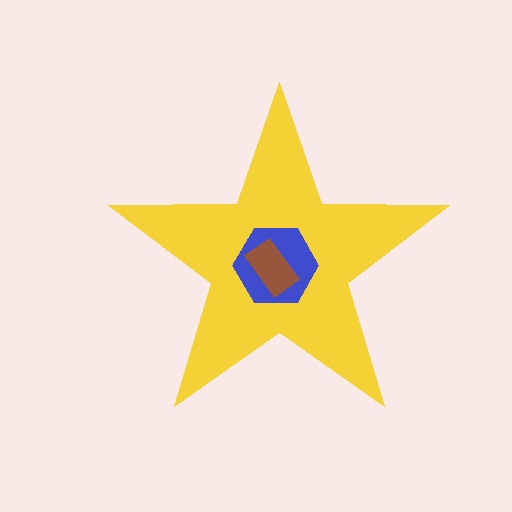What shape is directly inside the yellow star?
The blue hexagon.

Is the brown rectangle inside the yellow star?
Yes.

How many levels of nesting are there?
3.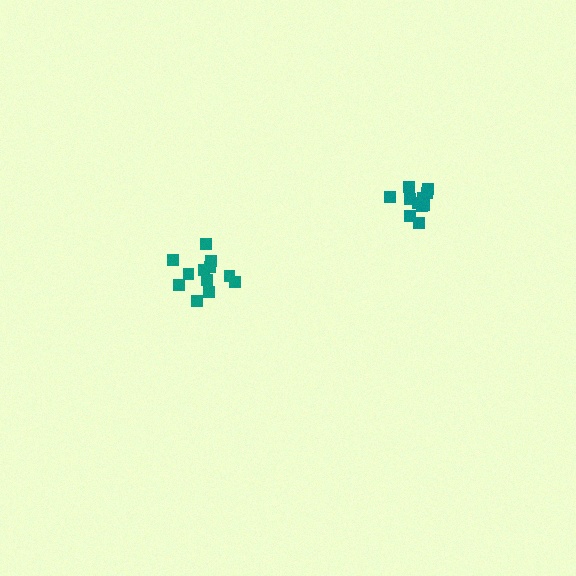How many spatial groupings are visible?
There are 2 spatial groupings.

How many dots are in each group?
Group 1: 11 dots, Group 2: 12 dots (23 total).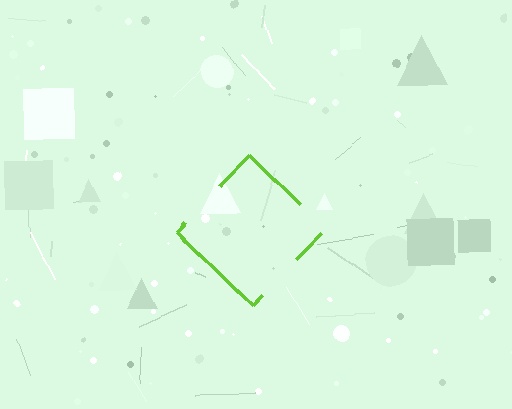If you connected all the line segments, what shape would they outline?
They would outline a diamond.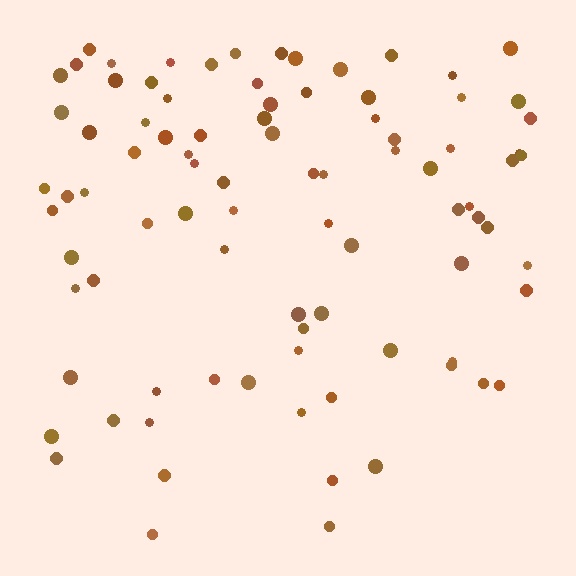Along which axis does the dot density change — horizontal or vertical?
Vertical.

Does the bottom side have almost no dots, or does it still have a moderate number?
Still a moderate number, just noticeably fewer than the top.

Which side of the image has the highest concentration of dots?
The top.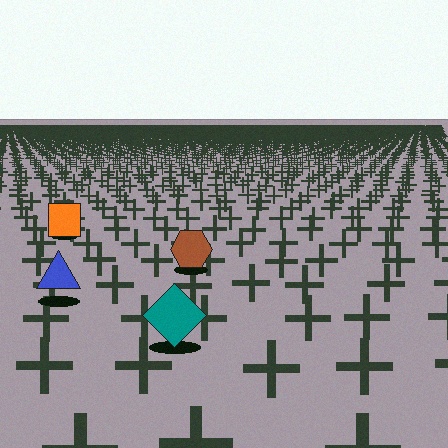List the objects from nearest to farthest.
From nearest to farthest: the teal diamond, the blue triangle, the brown hexagon, the orange square.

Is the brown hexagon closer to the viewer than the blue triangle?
No. The blue triangle is closer — you can tell from the texture gradient: the ground texture is coarser near it.